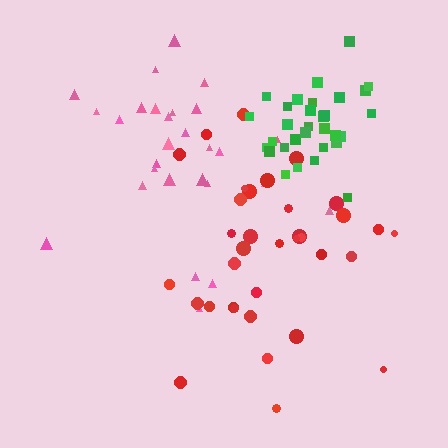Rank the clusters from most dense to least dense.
green, red, pink.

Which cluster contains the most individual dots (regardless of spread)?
Red (35).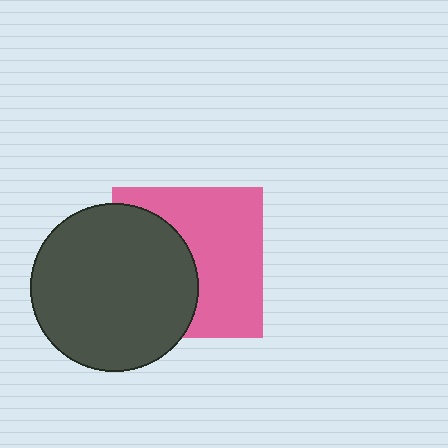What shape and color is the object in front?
The object in front is a dark gray circle.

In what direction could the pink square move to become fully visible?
The pink square could move right. That would shift it out from behind the dark gray circle entirely.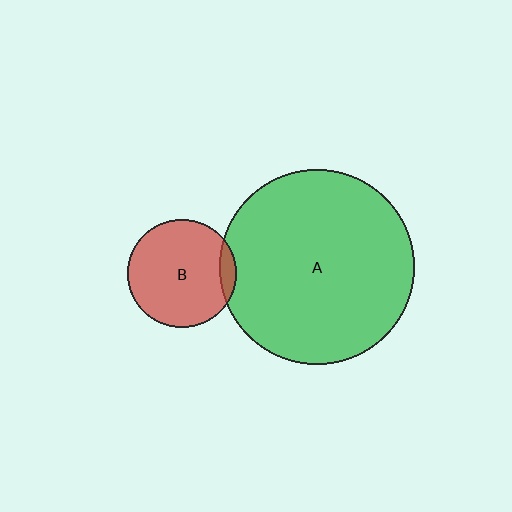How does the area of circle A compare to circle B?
Approximately 3.2 times.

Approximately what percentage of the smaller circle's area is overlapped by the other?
Approximately 10%.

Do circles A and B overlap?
Yes.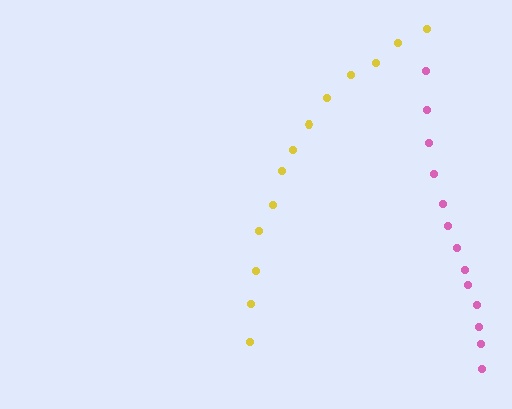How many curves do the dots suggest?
There are 2 distinct paths.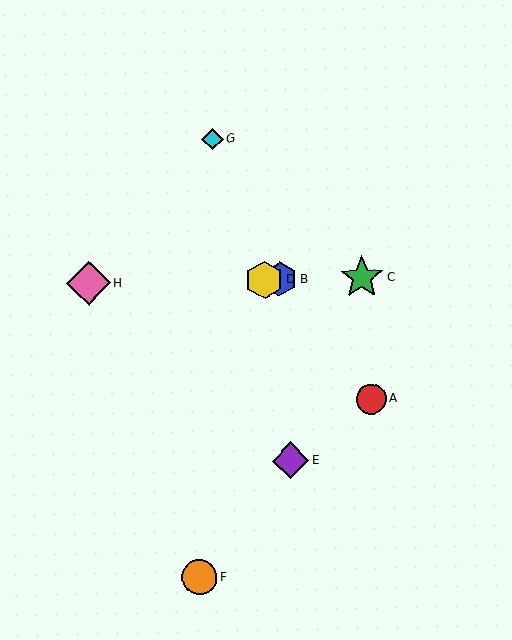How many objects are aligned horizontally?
4 objects (B, C, D, H) are aligned horizontally.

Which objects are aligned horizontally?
Objects B, C, D, H are aligned horizontally.